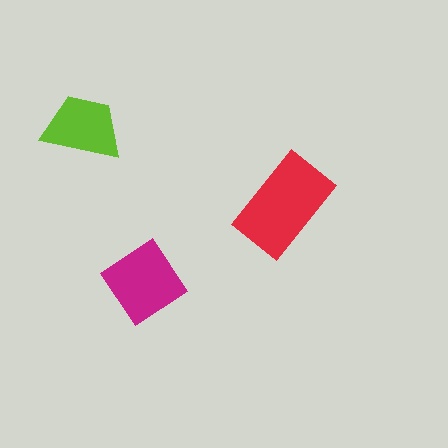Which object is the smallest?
The lime trapezoid.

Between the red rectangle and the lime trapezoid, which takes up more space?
The red rectangle.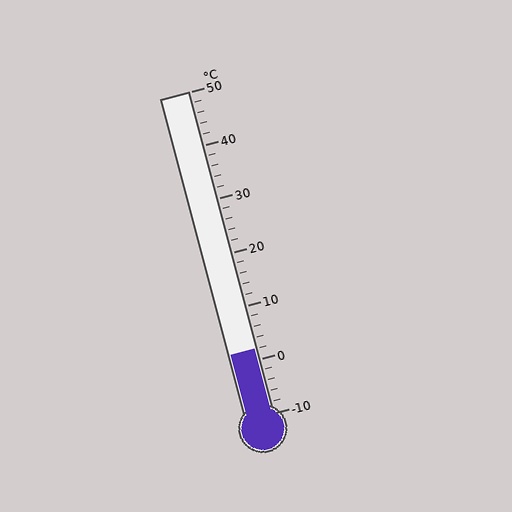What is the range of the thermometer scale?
The thermometer scale ranges from -10°C to 50°C.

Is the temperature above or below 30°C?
The temperature is below 30°C.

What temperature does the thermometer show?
The thermometer shows approximately 2°C.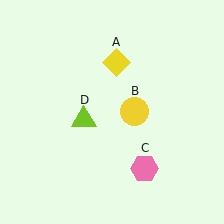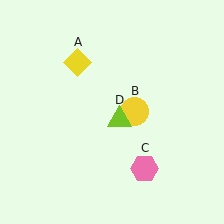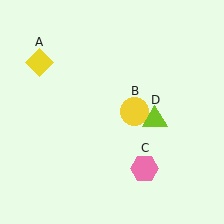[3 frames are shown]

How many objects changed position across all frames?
2 objects changed position: yellow diamond (object A), lime triangle (object D).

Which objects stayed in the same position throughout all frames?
Yellow circle (object B) and pink hexagon (object C) remained stationary.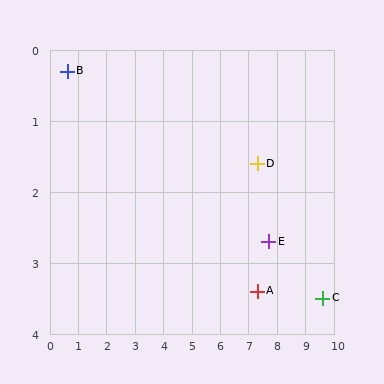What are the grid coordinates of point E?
Point E is at approximately (7.7, 2.7).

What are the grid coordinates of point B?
Point B is at approximately (0.6, 0.3).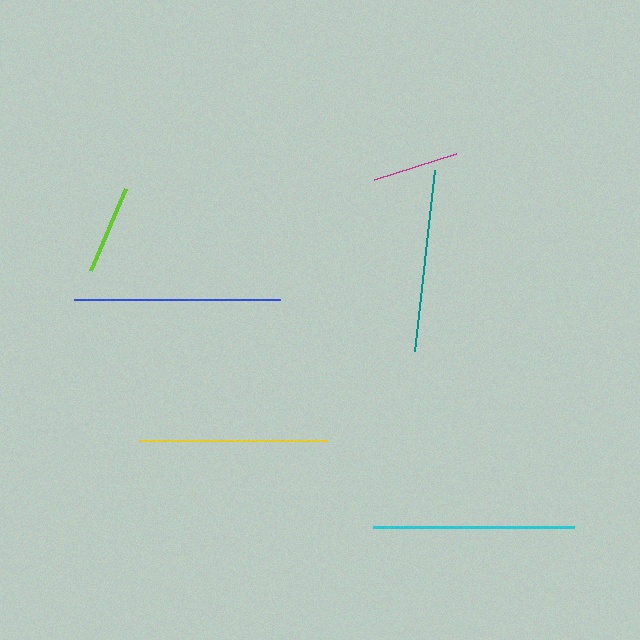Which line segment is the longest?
The blue line is the longest at approximately 206 pixels.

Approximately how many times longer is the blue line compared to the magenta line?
The blue line is approximately 2.4 times the length of the magenta line.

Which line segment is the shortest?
The magenta line is the shortest at approximately 85 pixels.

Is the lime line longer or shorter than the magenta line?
The lime line is longer than the magenta line.